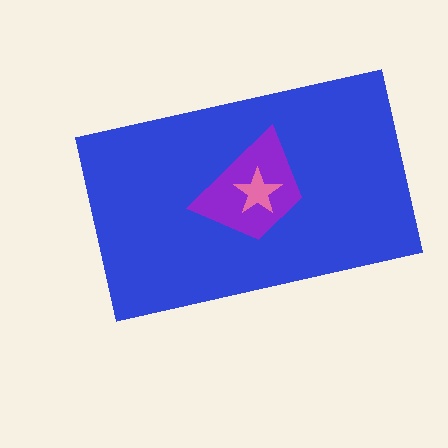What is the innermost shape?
The pink star.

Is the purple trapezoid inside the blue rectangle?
Yes.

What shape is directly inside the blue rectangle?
The purple trapezoid.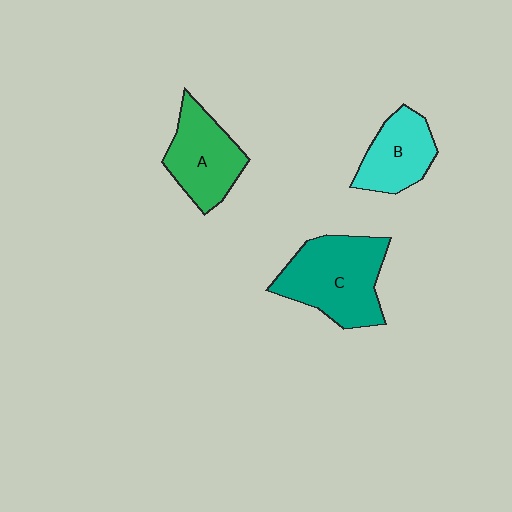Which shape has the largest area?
Shape C (teal).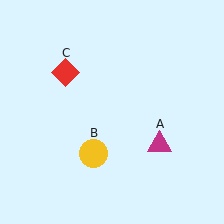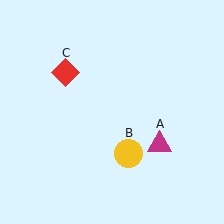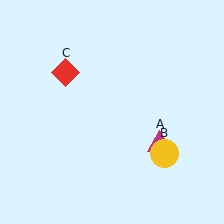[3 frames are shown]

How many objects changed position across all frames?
1 object changed position: yellow circle (object B).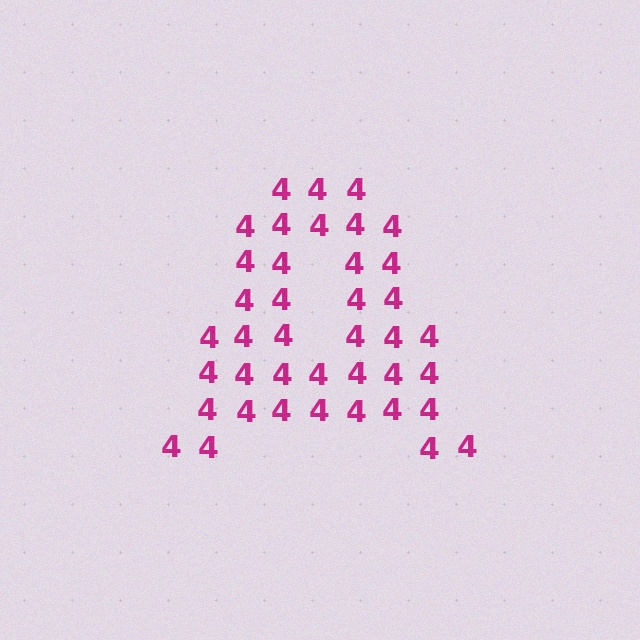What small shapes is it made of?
It is made of small digit 4's.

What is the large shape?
The large shape is the letter A.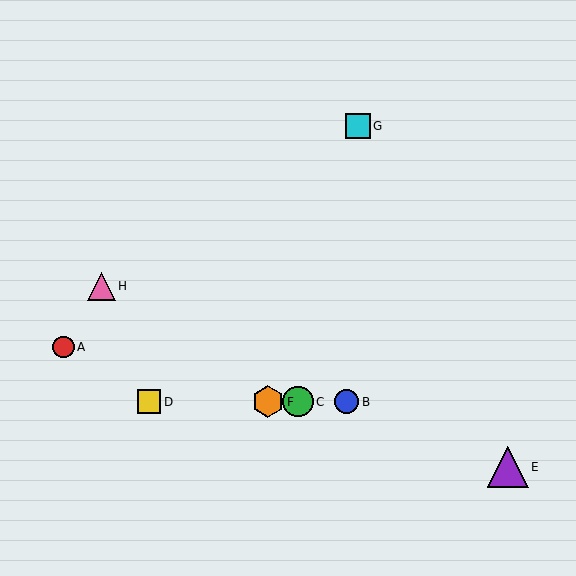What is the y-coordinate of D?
Object D is at y≈402.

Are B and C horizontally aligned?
Yes, both are at y≈402.